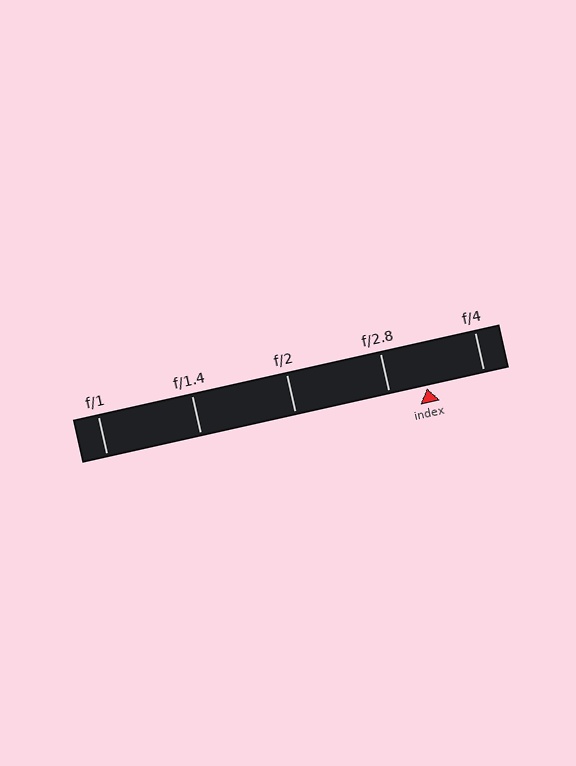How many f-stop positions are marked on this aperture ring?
There are 5 f-stop positions marked.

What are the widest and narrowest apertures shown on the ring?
The widest aperture shown is f/1 and the narrowest is f/4.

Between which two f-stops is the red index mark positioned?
The index mark is between f/2.8 and f/4.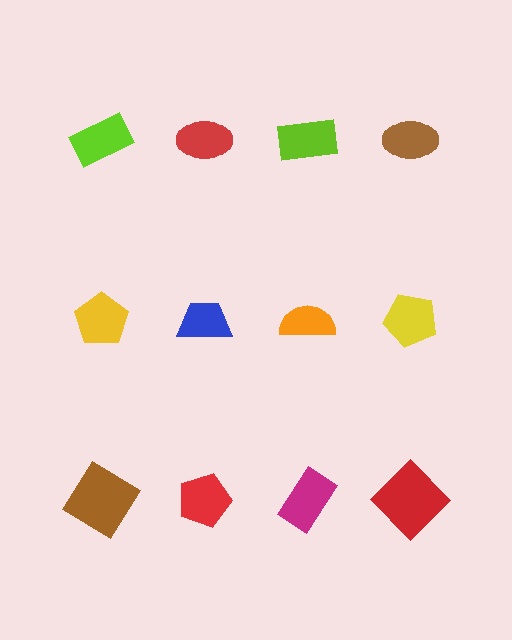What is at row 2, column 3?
An orange semicircle.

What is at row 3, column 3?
A magenta rectangle.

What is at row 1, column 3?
A lime rectangle.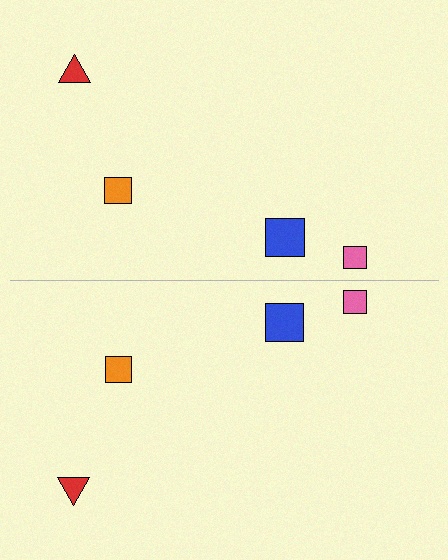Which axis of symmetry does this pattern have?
The pattern has a horizontal axis of symmetry running through the center of the image.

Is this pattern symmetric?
Yes, this pattern has bilateral (reflection) symmetry.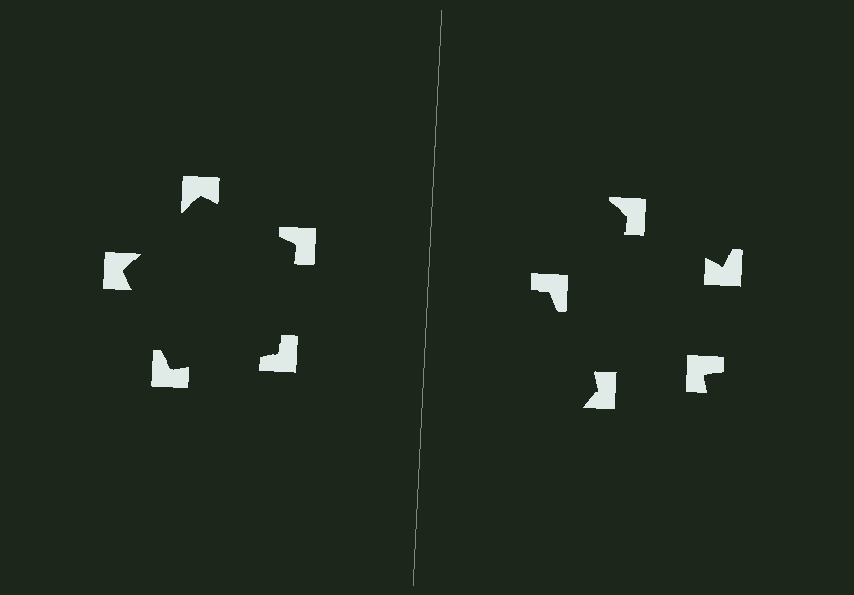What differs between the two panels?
The notched squares are positioned identically on both sides; only the wedge orientations differ. On the left they align to a pentagon; on the right they are misaligned.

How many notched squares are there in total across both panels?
10 — 5 on each side.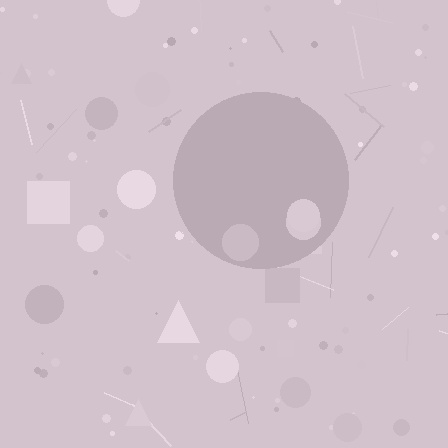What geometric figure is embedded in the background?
A circle is embedded in the background.